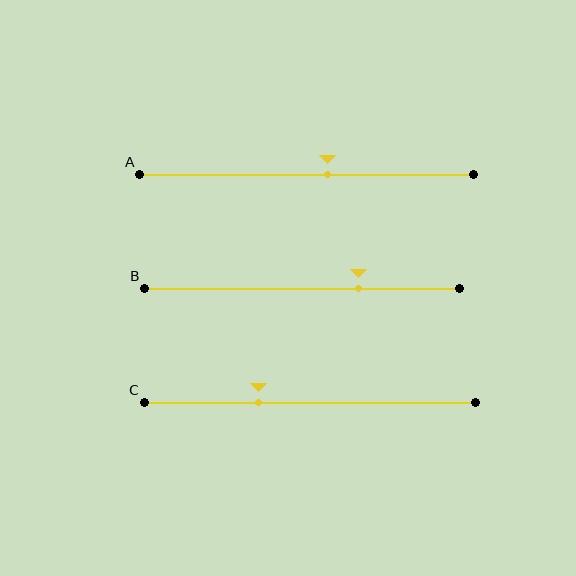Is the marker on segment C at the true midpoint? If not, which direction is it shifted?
No, the marker on segment C is shifted to the left by about 16% of the segment length.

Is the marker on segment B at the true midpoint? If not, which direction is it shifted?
No, the marker on segment B is shifted to the right by about 18% of the segment length.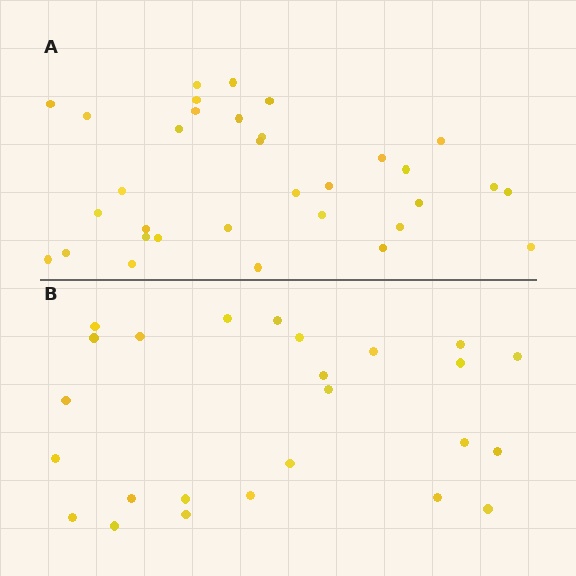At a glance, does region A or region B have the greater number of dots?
Region A (the top region) has more dots.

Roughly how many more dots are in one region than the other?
Region A has roughly 8 or so more dots than region B.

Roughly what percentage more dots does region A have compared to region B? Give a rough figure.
About 30% more.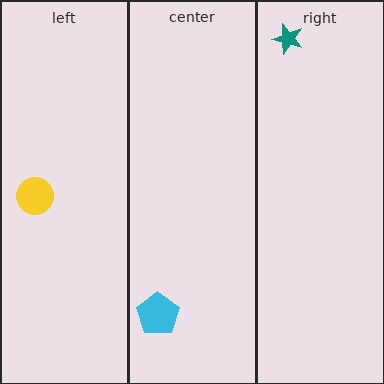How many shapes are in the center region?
1.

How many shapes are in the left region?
1.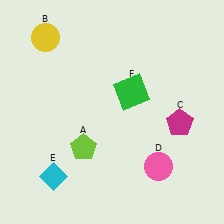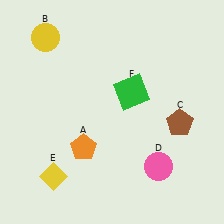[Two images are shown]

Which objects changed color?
A changed from lime to orange. C changed from magenta to brown. E changed from cyan to yellow.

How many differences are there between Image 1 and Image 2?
There are 3 differences between the two images.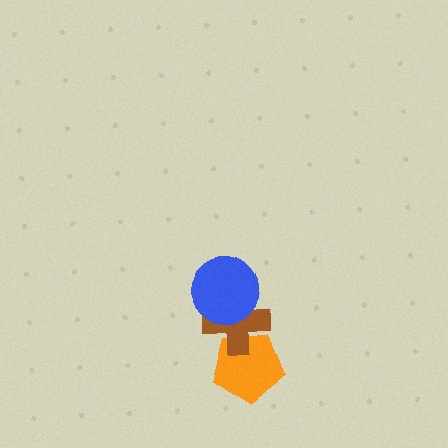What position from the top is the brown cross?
The brown cross is 2nd from the top.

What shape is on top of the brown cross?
The blue circle is on top of the brown cross.